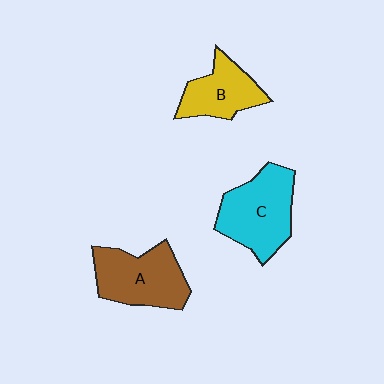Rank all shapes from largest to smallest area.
From largest to smallest: C (cyan), A (brown), B (yellow).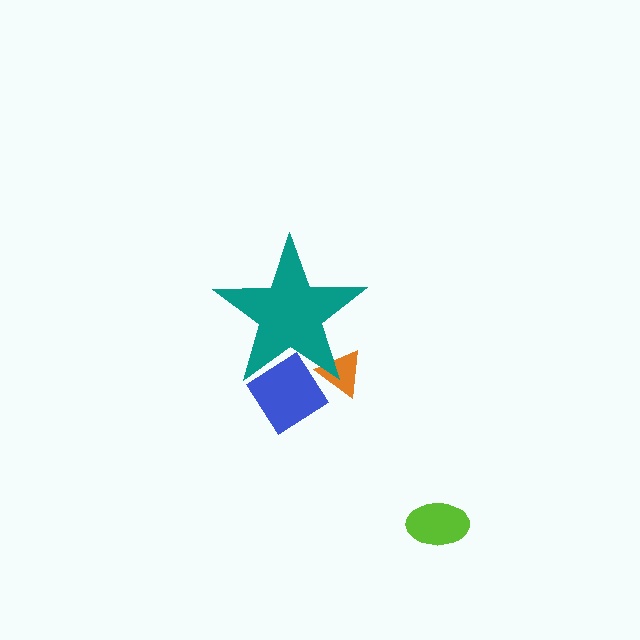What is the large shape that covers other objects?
A teal star.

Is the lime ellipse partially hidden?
No, the lime ellipse is fully visible.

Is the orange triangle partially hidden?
Yes, the orange triangle is partially hidden behind the teal star.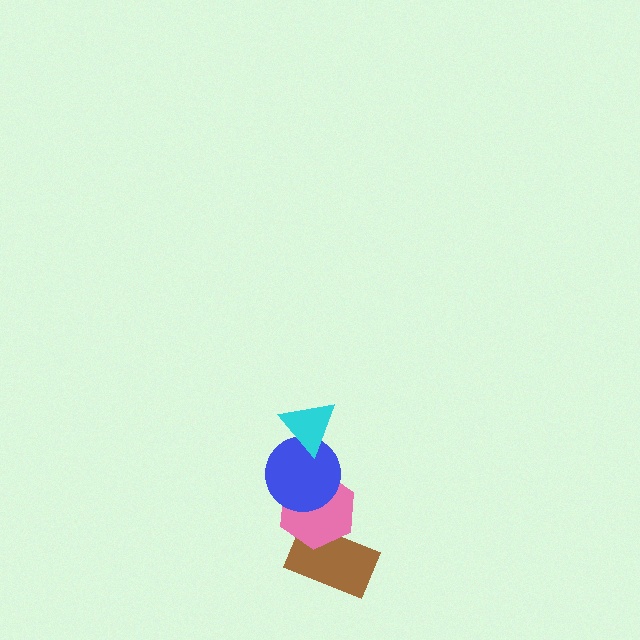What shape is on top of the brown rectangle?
The pink hexagon is on top of the brown rectangle.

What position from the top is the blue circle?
The blue circle is 2nd from the top.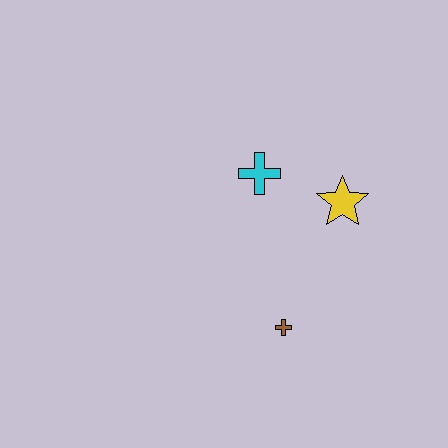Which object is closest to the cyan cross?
The yellow star is closest to the cyan cross.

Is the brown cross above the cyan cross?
No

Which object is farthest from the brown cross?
The cyan cross is farthest from the brown cross.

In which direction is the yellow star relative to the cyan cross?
The yellow star is to the right of the cyan cross.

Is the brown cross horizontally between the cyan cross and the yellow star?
Yes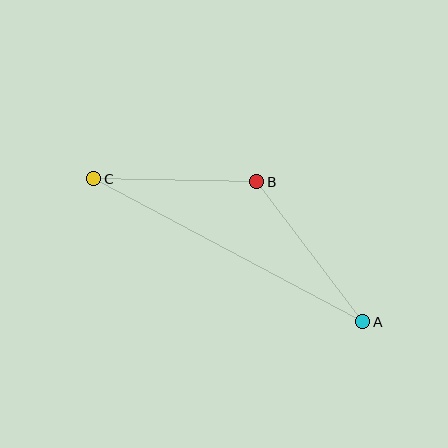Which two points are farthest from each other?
Points A and C are farthest from each other.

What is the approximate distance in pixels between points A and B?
The distance between A and B is approximately 175 pixels.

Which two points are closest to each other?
Points B and C are closest to each other.